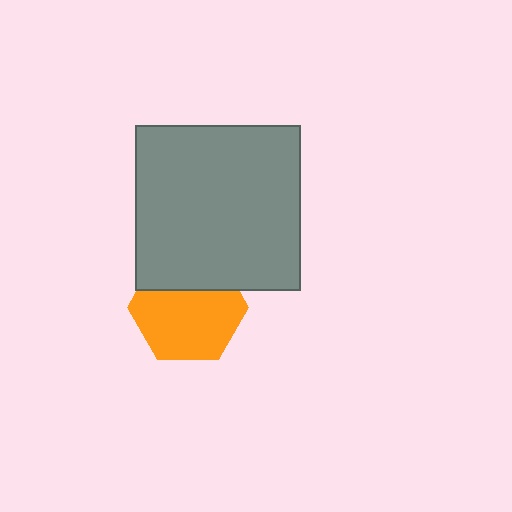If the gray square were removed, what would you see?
You would see the complete orange hexagon.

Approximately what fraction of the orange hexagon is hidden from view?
Roughly 32% of the orange hexagon is hidden behind the gray square.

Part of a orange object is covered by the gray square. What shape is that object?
It is a hexagon.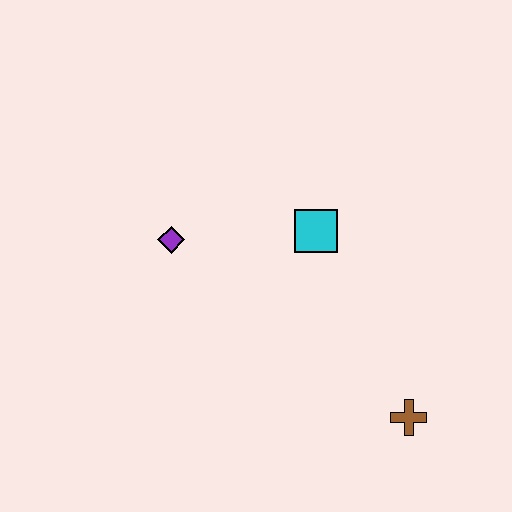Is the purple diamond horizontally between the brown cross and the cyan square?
No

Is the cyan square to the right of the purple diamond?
Yes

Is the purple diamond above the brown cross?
Yes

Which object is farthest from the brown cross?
The purple diamond is farthest from the brown cross.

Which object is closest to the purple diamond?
The cyan square is closest to the purple diamond.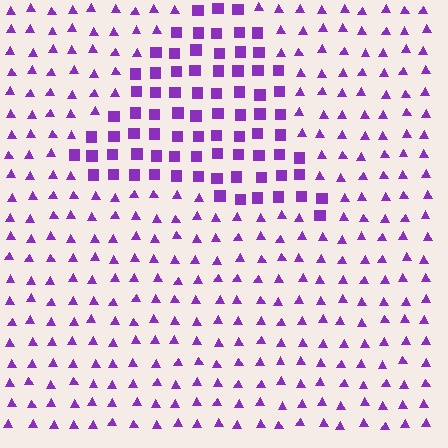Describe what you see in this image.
The image is filled with small purple elements arranged in a uniform grid. A triangle-shaped region contains squares, while the surrounding area contains triangles. The boundary is defined purely by the change in element shape.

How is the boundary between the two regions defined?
The boundary is defined by a change in element shape: squares inside vs. triangles outside. All elements share the same color and spacing.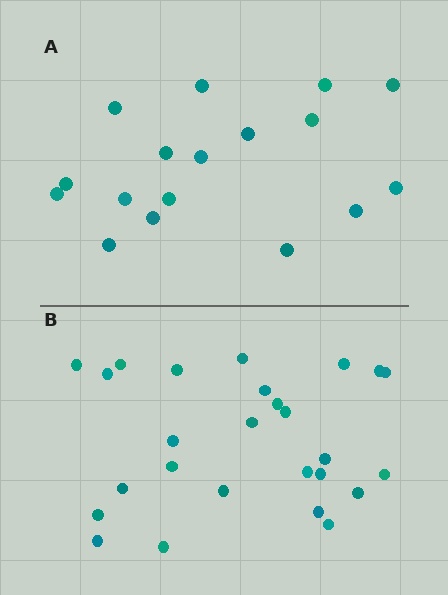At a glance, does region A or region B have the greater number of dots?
Region B (the bottom region) has more dots.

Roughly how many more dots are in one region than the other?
Region B has roughly 8 or so more dots than region A.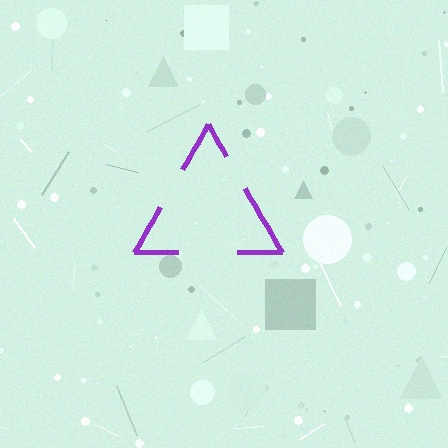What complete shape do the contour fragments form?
The contour fragments form a triangle.